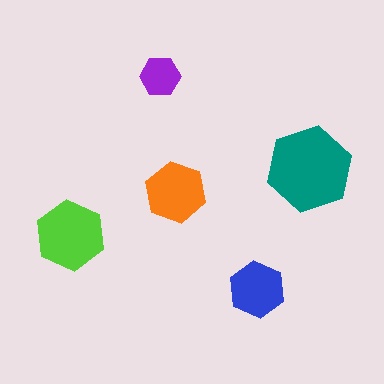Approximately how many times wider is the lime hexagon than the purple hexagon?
About 1.5 times wider.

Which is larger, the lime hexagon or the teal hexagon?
The teal one.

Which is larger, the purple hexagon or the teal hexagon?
The teal one.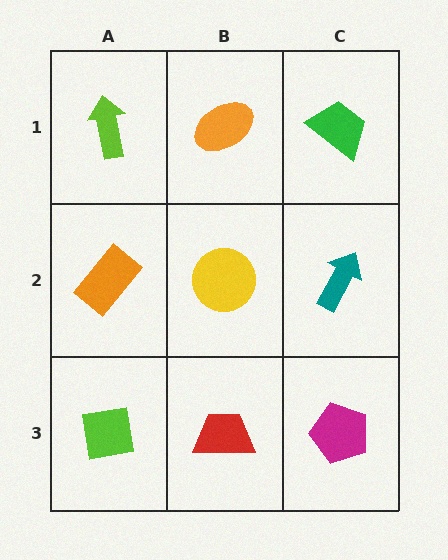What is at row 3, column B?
A red trapezoid.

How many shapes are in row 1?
3 shapes.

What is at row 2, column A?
An orange rectangle.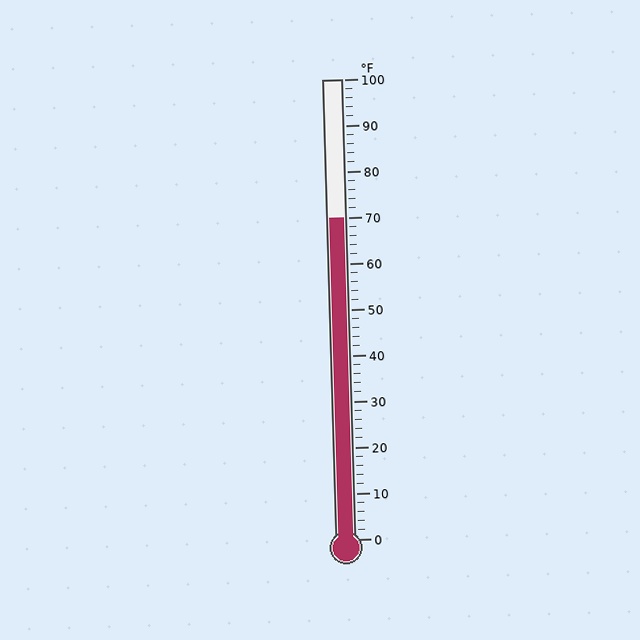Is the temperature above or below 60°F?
The temperature is above 60°F.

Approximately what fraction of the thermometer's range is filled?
The thermometer is filled to approximately 70% of its range.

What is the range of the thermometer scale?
The thermometer scale ranges from 0°F to 100°F.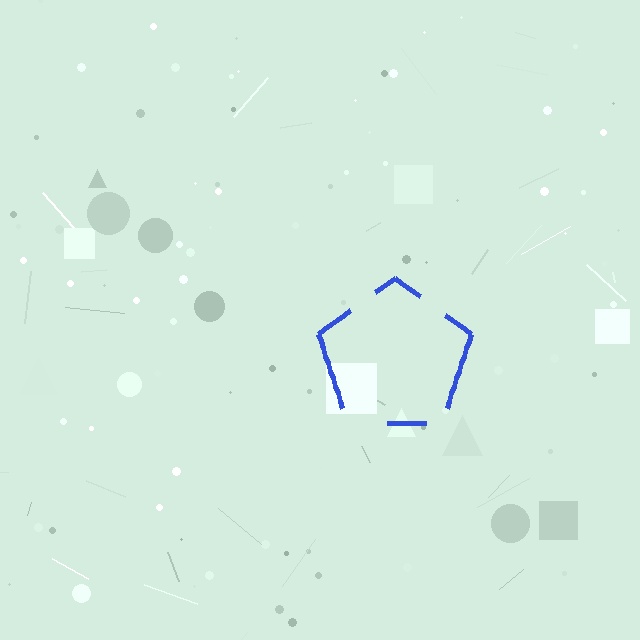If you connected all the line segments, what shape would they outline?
They would outline a pentagon.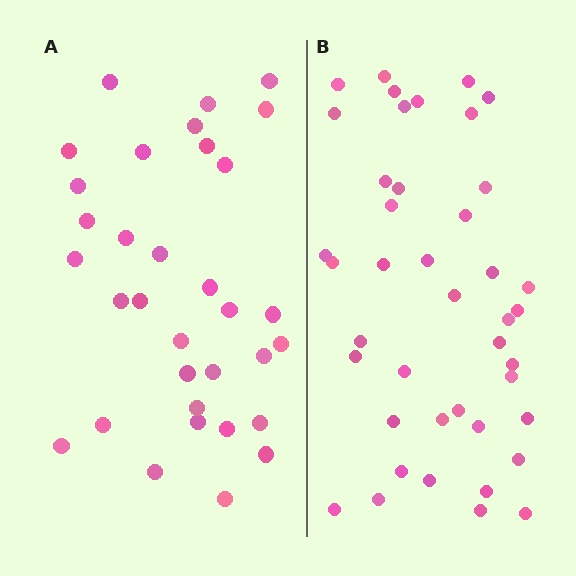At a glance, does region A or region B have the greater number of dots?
Region B (the right region) has more dots.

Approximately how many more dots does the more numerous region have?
Region B has roughly 8 or so more dots than region A.